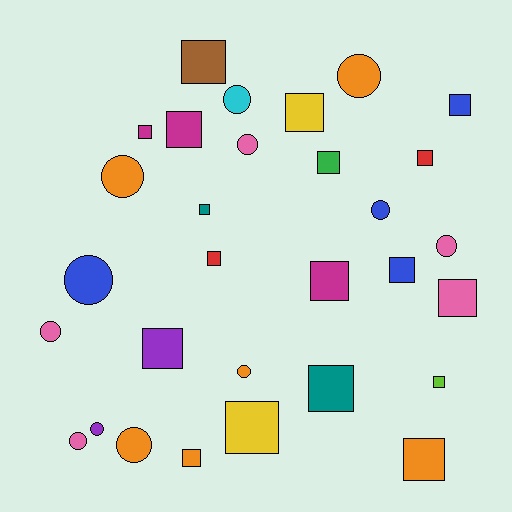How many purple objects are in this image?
There are 2 purple objects.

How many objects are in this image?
There are 30 objects.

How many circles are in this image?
There are 12 circles.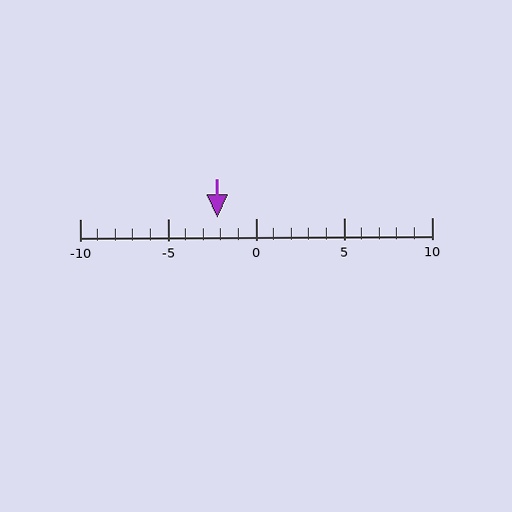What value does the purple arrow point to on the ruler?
The purple arrow points to approximately -2.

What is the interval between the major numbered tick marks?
The major tick marks are spaced 5 units apart.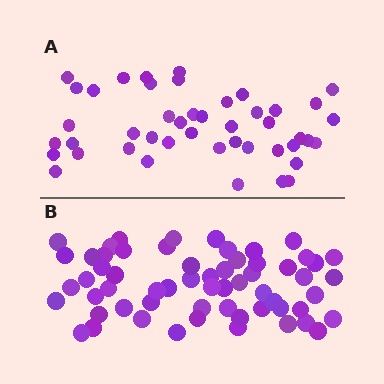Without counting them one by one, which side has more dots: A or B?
Region B (the bottom region) has more dots.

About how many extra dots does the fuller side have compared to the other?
Region B has approximately 15 more dots than region A.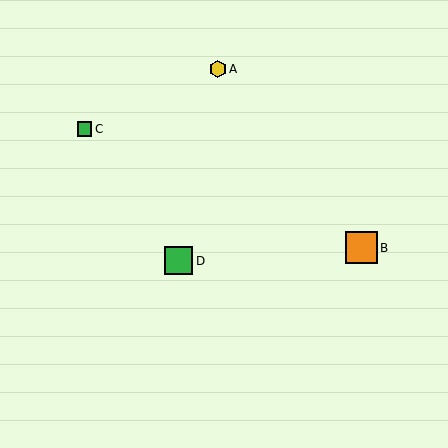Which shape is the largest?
The orange square (labeled B) is the largest.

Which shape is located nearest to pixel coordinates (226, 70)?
The yellow hexagon (labeled A) at (218, 69) is nearest to that location.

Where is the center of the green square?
The center of the green square is at (179, 261).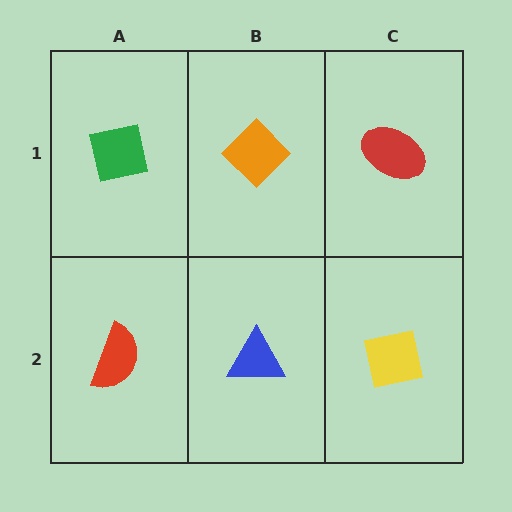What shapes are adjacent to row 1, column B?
A blue triangle (row 2, column B), a green square (row 1, column A), a red ellipse (row 1, column C).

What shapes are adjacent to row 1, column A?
A red semicircle (row 2, column A), an orange diamond (row 1, column B).